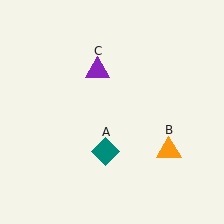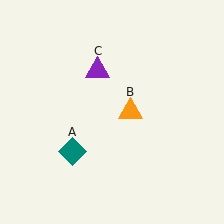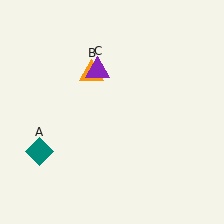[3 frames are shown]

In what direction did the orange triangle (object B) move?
The orange triangle (object B) moved up and to the left.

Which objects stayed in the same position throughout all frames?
Purple triangle (object C) remained stationary.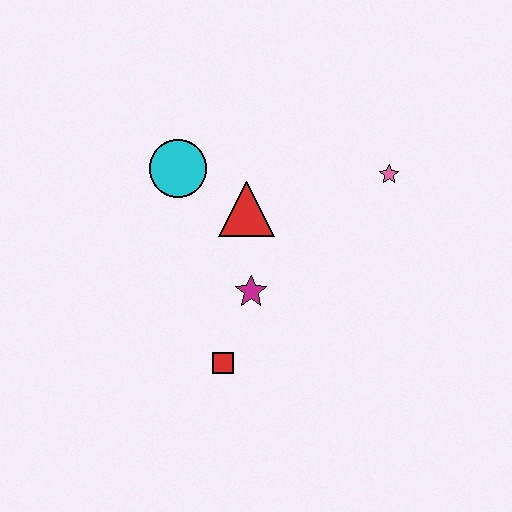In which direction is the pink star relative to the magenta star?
The pink star is to the right of the magenta star.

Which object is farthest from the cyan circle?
The pink star is farthest from the cyan circle.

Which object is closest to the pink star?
The red triangle is closest to the pink star.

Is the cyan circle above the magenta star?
Yes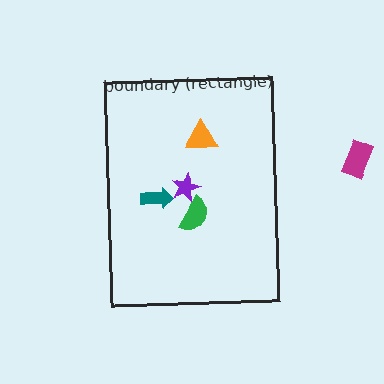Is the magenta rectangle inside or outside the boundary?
Outside.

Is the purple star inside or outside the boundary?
Inside.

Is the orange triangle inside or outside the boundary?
Inside.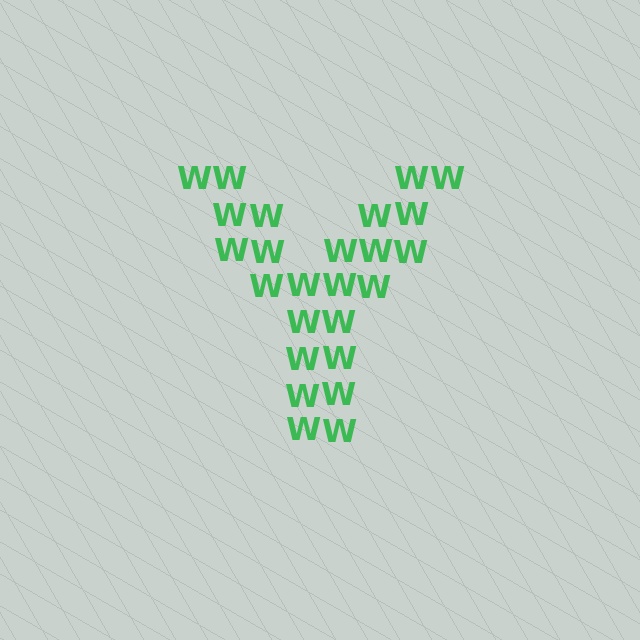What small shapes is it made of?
It is made of small letter W's.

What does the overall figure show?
The overall figure shows the letter Y.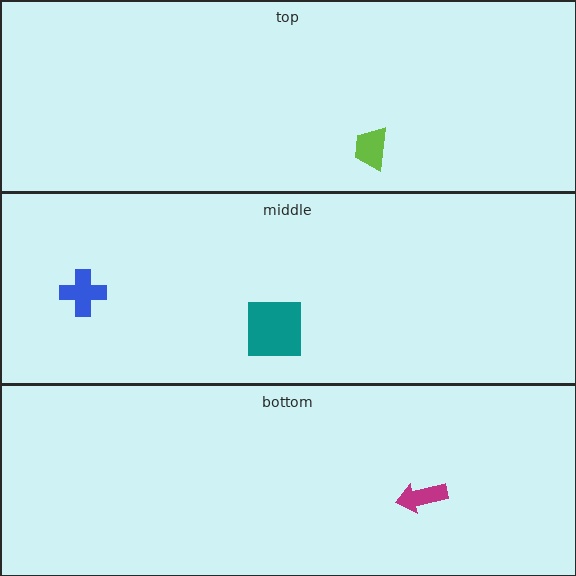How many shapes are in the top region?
1.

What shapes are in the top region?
The lime trapezoid.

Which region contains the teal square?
The middle region.